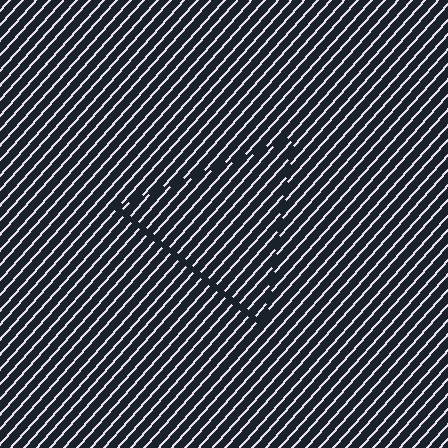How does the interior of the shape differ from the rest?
The interior of the shape contains the same grating, shifted by half a period — the contour is defined by the phase discontinuity where line-ends from the inner and outer gratings abut.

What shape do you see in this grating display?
An illusory triangle. The interior of the shape contains the same grating, shifted by half a period — the contour is defined by the phase discontinuity where line-ends from the inner and outer gratings abut.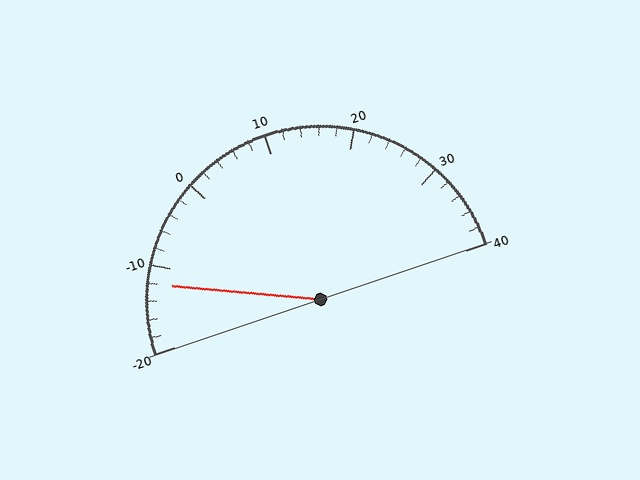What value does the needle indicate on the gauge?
The needle indicates approximately -12.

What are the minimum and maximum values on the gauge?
The gauge ranges from -20 to 40.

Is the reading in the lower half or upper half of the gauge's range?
The reading is in the lower half of the range (-20 to 40).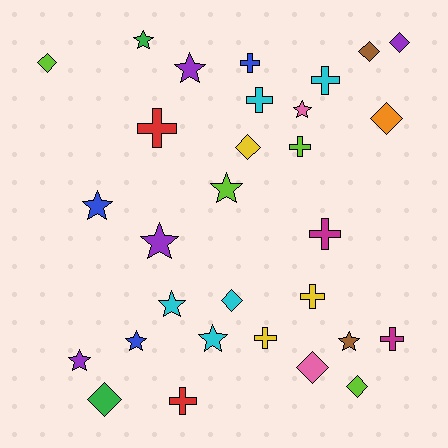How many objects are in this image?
There are 30 objects.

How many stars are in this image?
There are 11 stars.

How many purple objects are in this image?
There are 4 purple objects.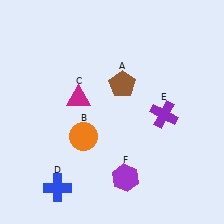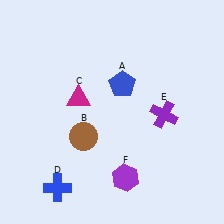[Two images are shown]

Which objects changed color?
A changed from brown to blue. B changed from orange to brown.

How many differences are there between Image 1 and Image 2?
There are 2 differences between the two images.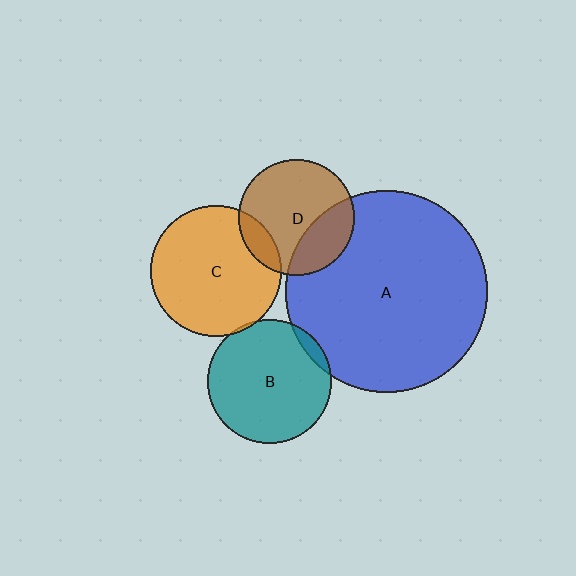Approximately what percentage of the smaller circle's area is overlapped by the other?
Approximately 30%.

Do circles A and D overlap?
Yes.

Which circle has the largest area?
Circle A (blue).